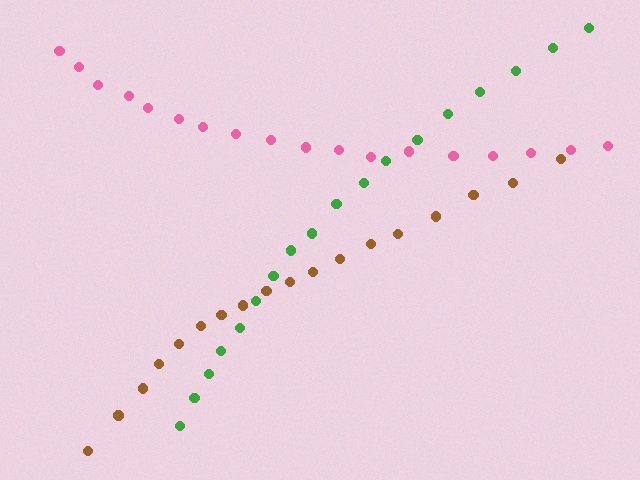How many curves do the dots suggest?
There are 3 distinct paths.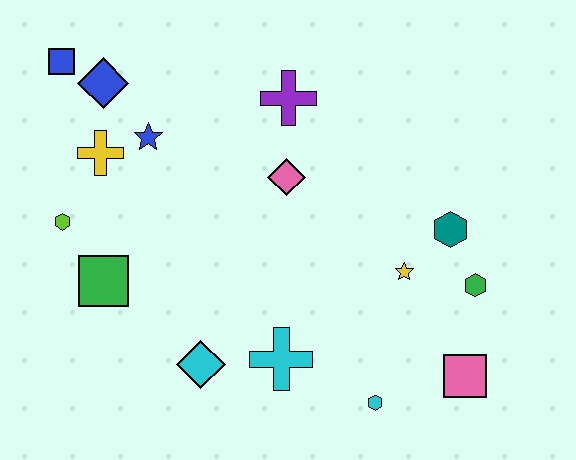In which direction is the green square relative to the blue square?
The green square is below the blue square.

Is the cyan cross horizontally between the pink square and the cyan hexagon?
No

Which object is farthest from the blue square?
The pink square is farthest from the blue square.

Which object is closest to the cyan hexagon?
The pink square is closest to the cyan hexagon.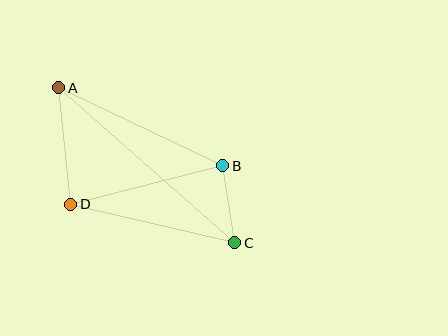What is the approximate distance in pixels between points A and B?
The distance between A and B is approximately 181 pixels.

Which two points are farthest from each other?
Points A and C are farthest from each other.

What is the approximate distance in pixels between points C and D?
The distance between C and D is approximately 169 pixels.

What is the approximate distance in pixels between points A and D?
The distance between A and D is approximately 117 pixels.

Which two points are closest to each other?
Points B and C are closest to each other.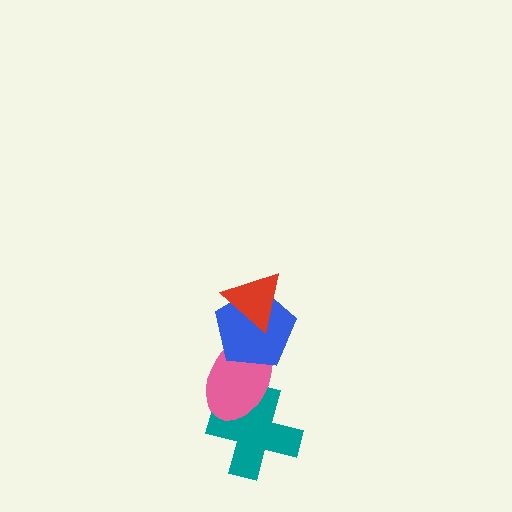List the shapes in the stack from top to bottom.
From top to bottom: the red triangle, the blue pentagon, the pink ellipse, the teal cross.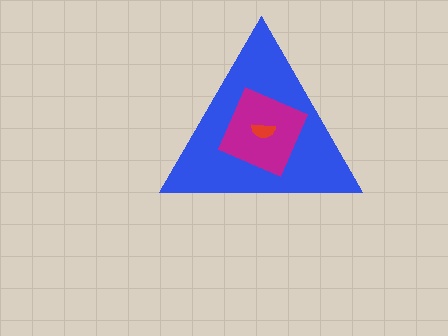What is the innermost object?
The red semicircle.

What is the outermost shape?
The blue triangle.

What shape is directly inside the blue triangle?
The magenta diamond.